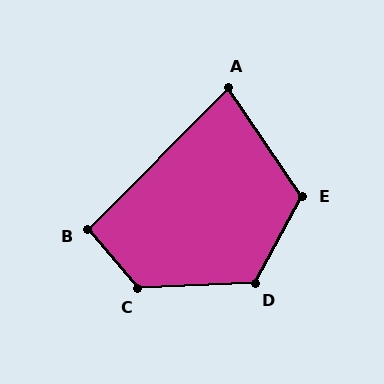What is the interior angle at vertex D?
Approximately 121 degrees (obtuse).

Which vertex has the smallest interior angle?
A, at approximately 79 degrees.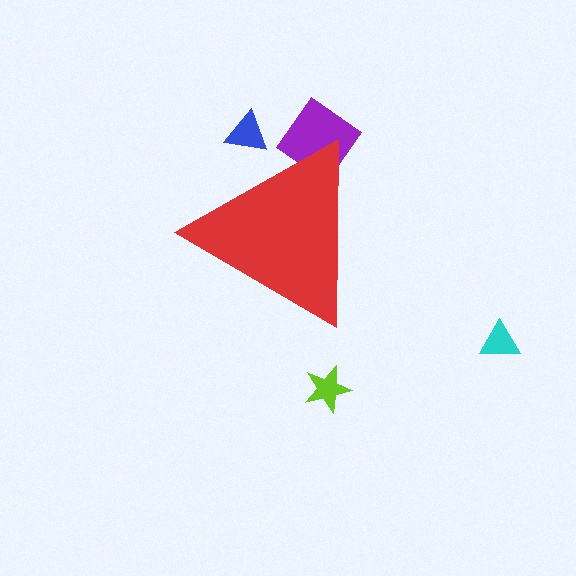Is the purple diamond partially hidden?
Yes, the purple diamond is partially hidden behind the red triangle.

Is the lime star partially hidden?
No, the lime star is fully visible.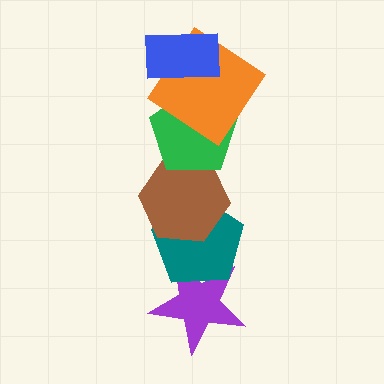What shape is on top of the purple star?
The teal pentagon is on top of the purple star.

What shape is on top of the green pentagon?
The orange diamond is on top of the green pentagon.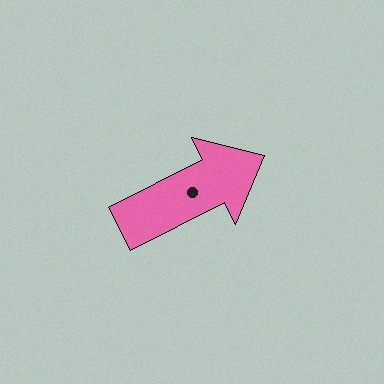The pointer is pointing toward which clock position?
Roughly 2 o'clock.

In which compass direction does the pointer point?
Northeast.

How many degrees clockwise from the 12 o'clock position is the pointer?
Approximately 63 degrees.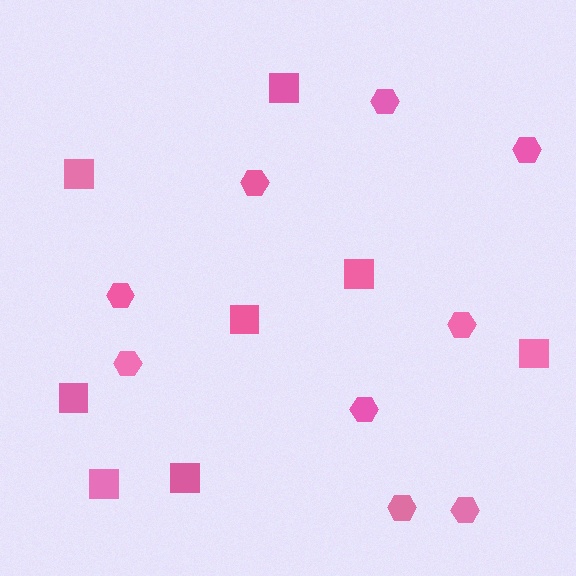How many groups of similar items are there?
There are 2 groups: one group of hexagons (9) and one group of squares (8).